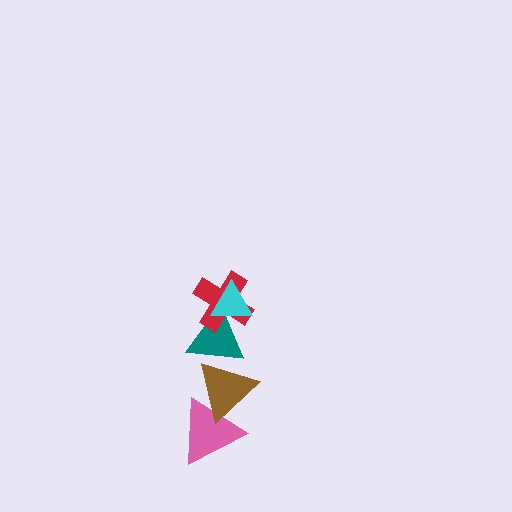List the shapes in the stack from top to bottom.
From top to bottom: the cyan triangle, the red cross, the teal triangle, the brown triangle, the pink triangle.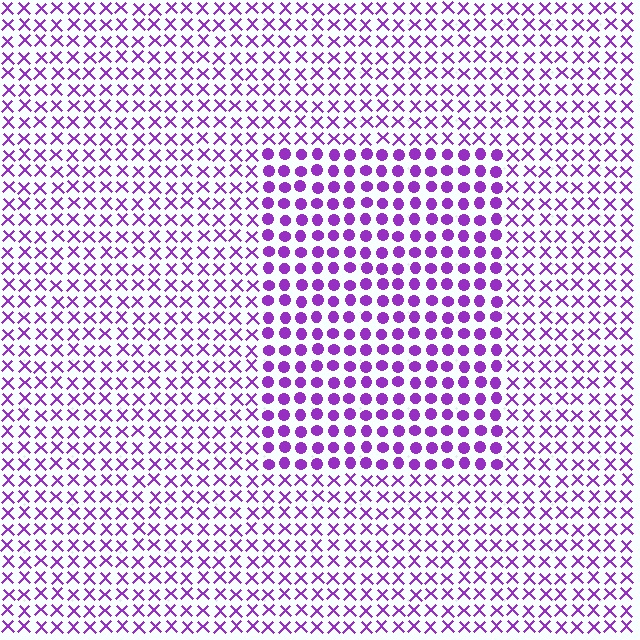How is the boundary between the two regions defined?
The boundary is defined by a change in element shape: circles inside vs. X marks outside. All elements share the same color and spacing.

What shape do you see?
I see a rectangle.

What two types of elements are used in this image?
The image uses circles inside the rectangle region and X marks outside it.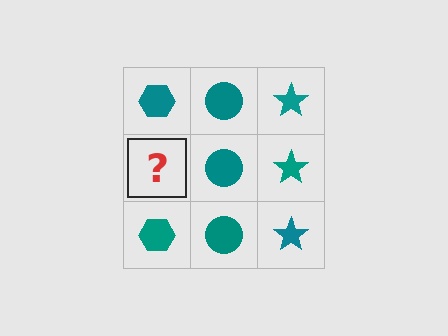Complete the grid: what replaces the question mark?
The question mark should be replaced with a teal hexagon.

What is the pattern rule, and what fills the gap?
The rule is that each column has a consistent shape. The gap should be filled with a teal hexagon.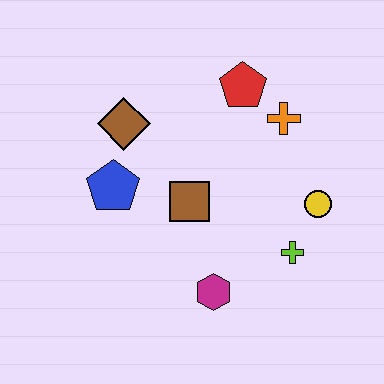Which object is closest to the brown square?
The blue pentagon is closest to the brown square.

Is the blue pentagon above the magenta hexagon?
Yes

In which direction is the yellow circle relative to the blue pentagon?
The yellow circle is to the right of the blue pentagon.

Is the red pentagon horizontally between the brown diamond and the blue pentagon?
No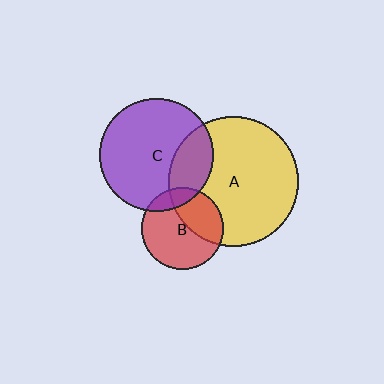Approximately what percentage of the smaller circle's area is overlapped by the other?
Approximately 35%.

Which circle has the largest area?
Circle A (yellow).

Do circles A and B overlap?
Yes.